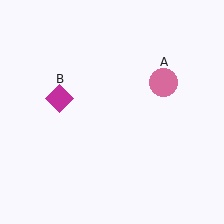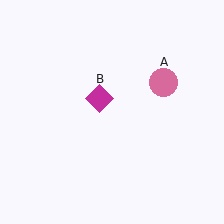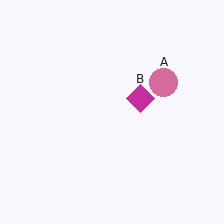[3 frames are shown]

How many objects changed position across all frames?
1 object changed position: magenta diamond (object B).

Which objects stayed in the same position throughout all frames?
Pink circle (object A) remained stationary.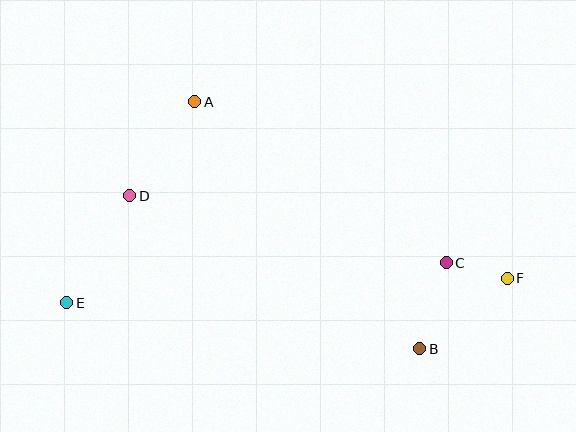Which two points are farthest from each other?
Points E and F are farthest from each other.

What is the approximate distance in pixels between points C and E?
The distance between C and E is approximately 382 pixels.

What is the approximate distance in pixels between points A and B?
The distance between A and B is approximately 334 pixels.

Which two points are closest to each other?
Points C and F are closest to each other.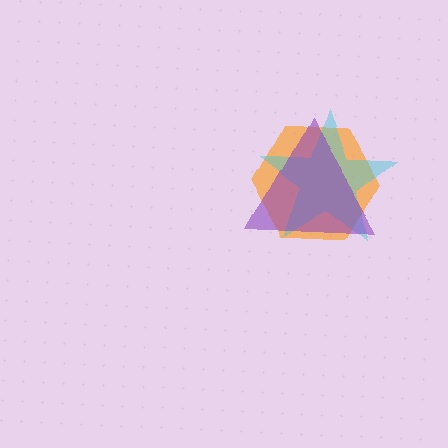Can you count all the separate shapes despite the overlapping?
Yes, there are 3 separate shapes.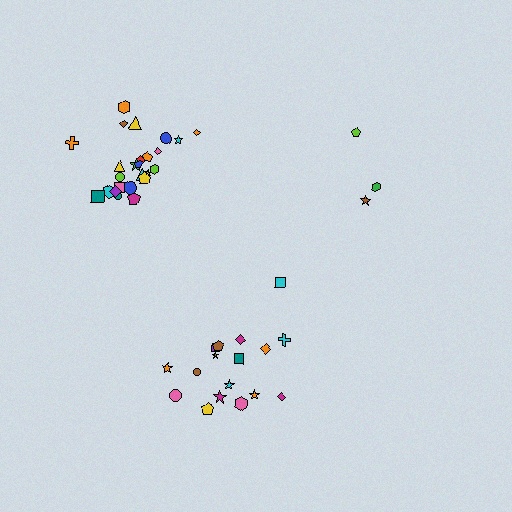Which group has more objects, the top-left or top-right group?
The top-left group.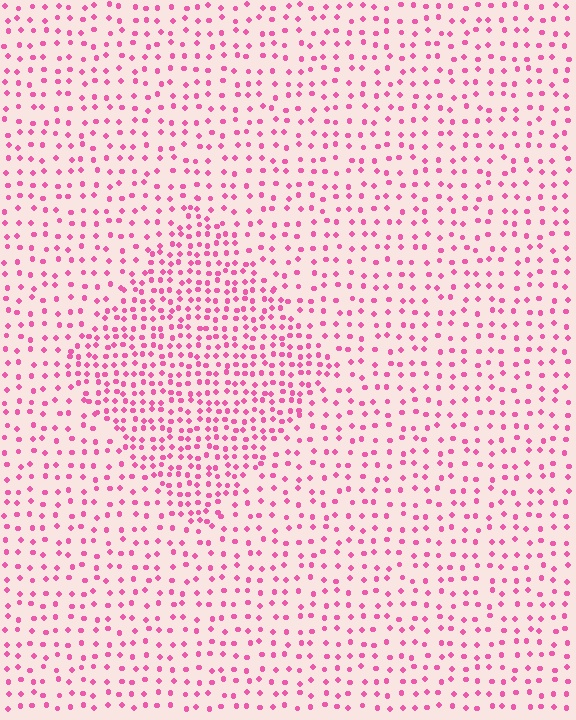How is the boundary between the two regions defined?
The boundary is defined by a change in element density (approximately 1.9x ratio). All elements are the same color, size, and shape.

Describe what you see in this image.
The image contains small pink elements arranged at two different densities. A diamond-shaped region is visible where the elements are more densely packed than the surrounding area.